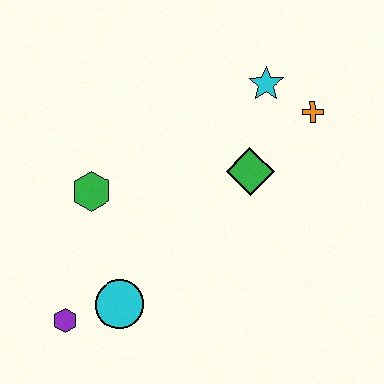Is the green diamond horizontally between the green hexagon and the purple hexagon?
No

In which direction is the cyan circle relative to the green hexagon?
The cyan circle is below the green hexagon.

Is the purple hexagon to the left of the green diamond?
Yes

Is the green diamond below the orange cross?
Yes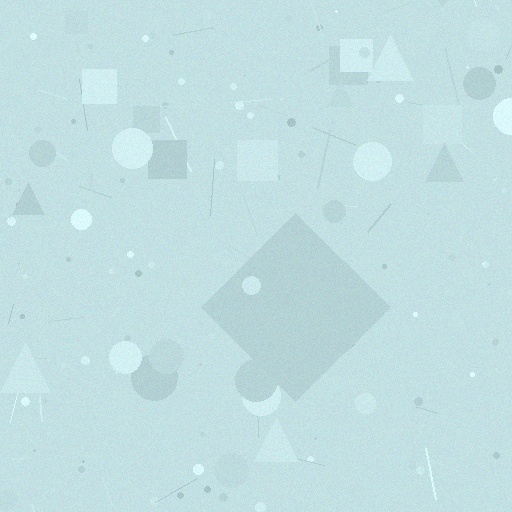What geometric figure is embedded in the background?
A diamond is embedded in the background.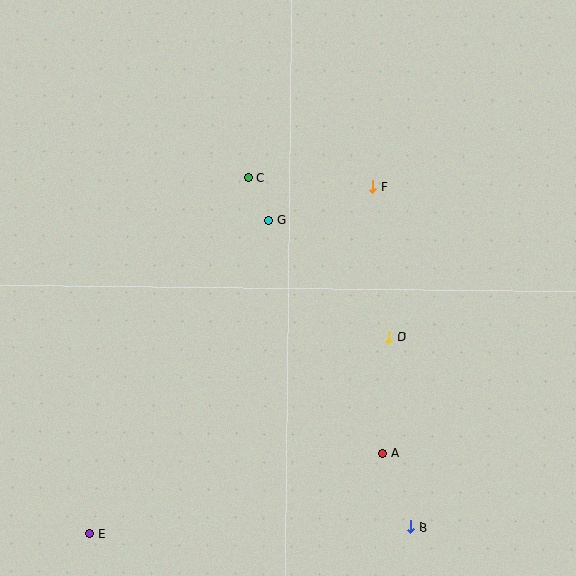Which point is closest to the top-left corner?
Point C is closest to the top-left corner.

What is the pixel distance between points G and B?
The distance between G and B is 339 pixels.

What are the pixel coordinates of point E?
Point E is at (90, 534).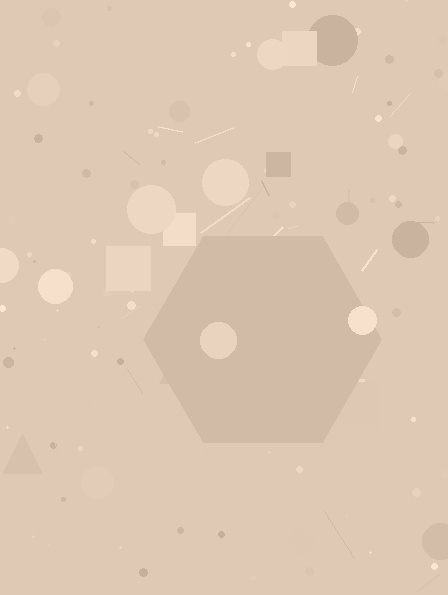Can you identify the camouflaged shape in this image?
The camouflaged shape is a hexagon.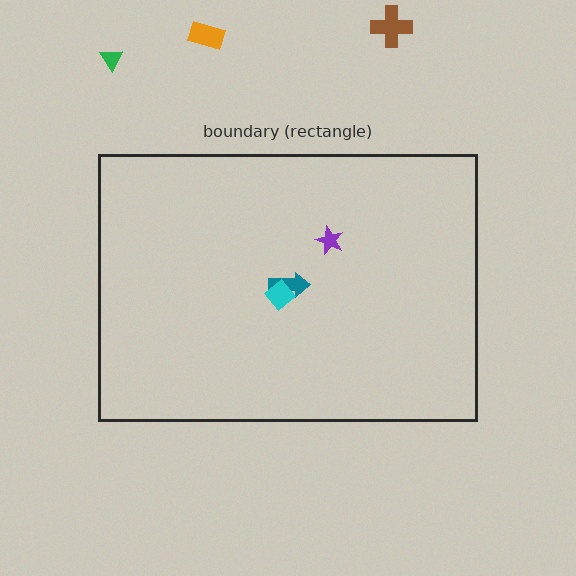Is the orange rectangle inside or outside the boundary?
Outside.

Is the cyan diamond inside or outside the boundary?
Inside.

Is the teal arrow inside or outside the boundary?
Inside.